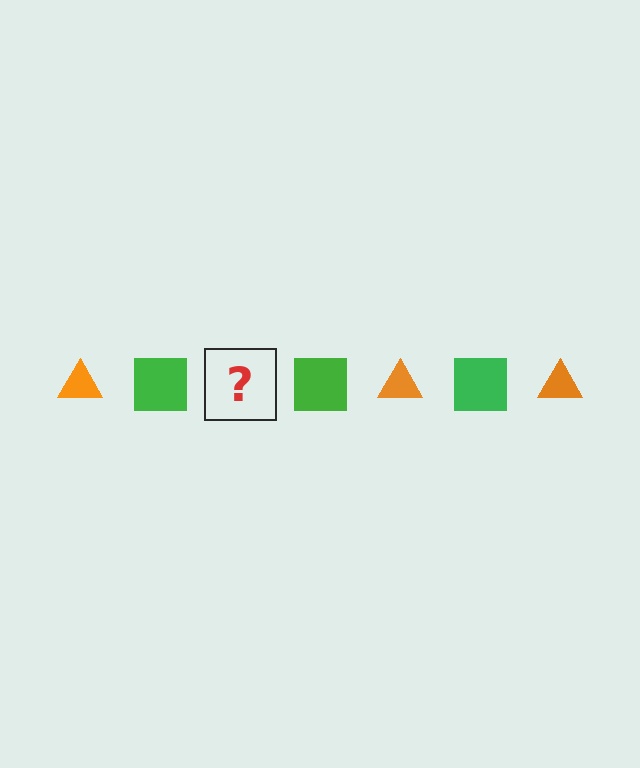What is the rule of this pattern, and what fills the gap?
The rule is that the pattern alternates between orange triangle and green square. The gap should be filled with an orange triangle.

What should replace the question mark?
The question mark should be replaced with an orange triangle.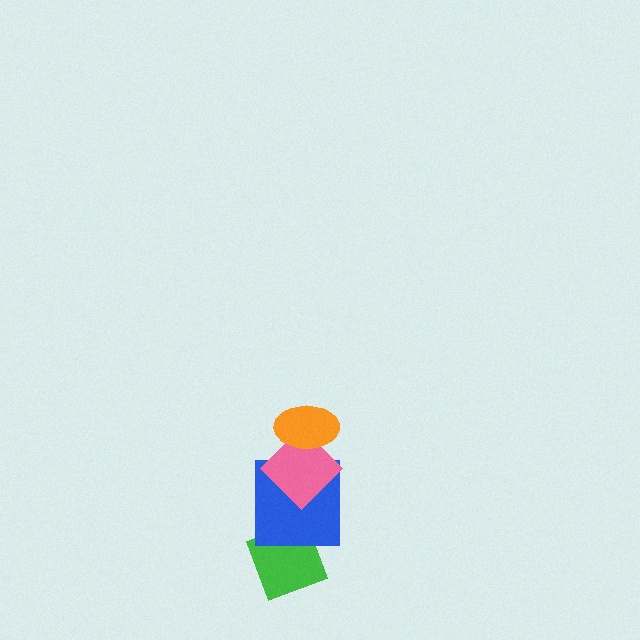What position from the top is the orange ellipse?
The orange ellipse is 1st from the top.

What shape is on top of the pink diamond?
The orange ellipse is on top of the pink diamond.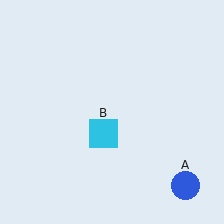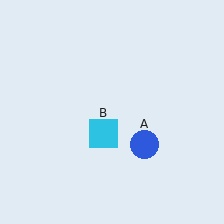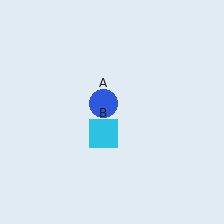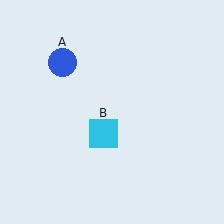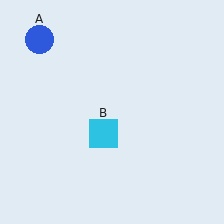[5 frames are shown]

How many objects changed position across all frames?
1 object changed position: blue circle (object A).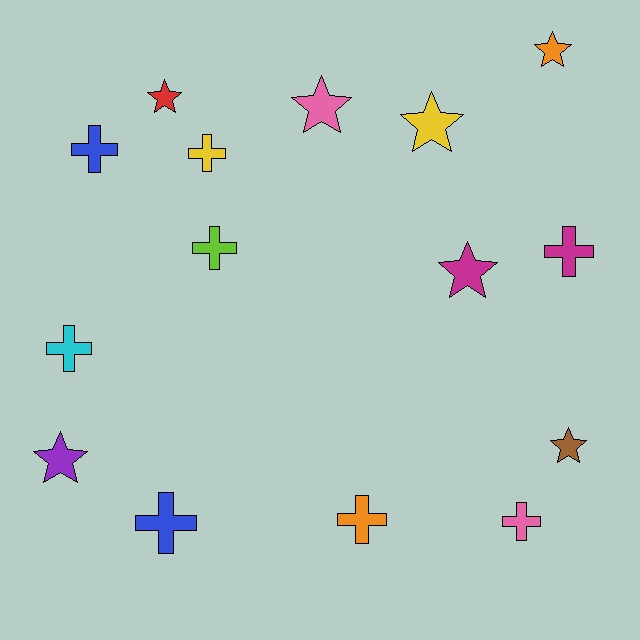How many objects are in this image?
There are 15 objects.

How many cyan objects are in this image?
There is 1 cyan object.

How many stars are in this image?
There are 7 stars.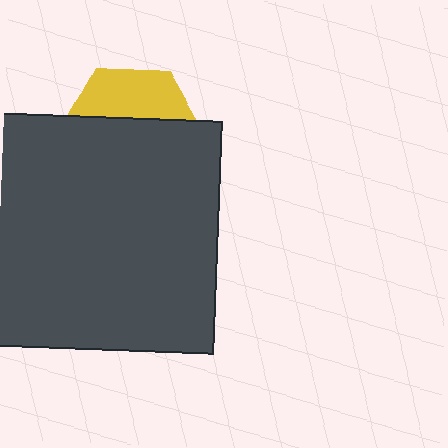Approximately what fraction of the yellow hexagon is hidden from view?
Roughly 65% of the yellow hexagon is hidden behind the dark gray square.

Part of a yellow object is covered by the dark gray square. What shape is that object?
It is a hexagon.